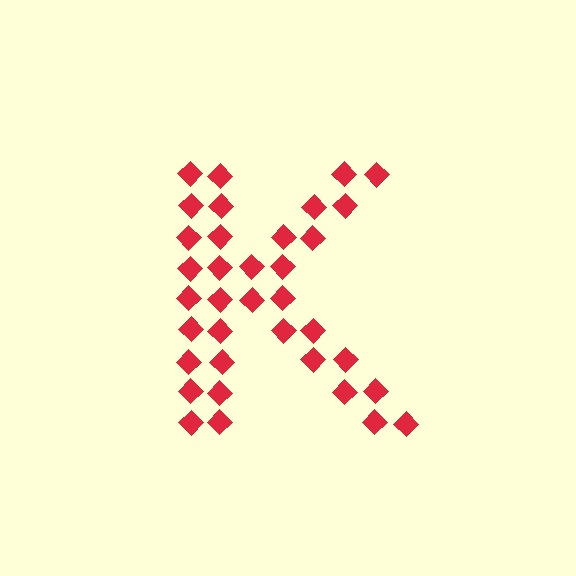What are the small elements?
The small elements are diamonds.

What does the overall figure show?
The overall figure shows the letter K.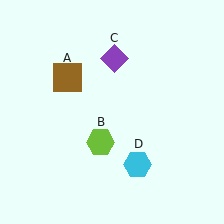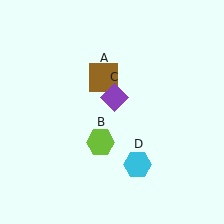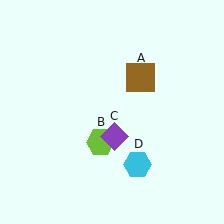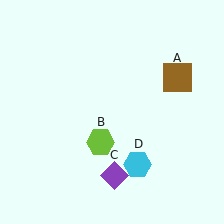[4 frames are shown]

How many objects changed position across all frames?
2 objects changed position: brown square (object A), purple diamond (object C).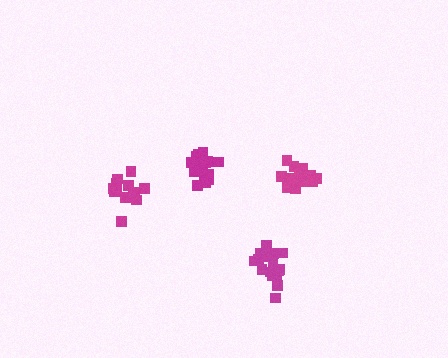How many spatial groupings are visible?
There are 4 spatial groupings.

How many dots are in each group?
Group 1: 18 dots, Group 2: 21 dots, Group 3: 20 dots, Group 4: 16 dots (75 total).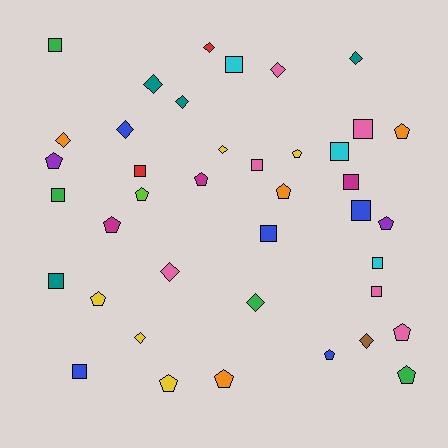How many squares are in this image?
There are 14 squares.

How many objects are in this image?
There are 40 objects.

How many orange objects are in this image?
There are 4 orange objects.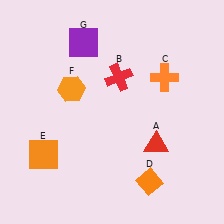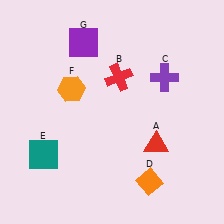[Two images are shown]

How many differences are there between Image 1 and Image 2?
There are 2 differences between the two images.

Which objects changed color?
C changed from orange to purple. E changed from orange to teal.